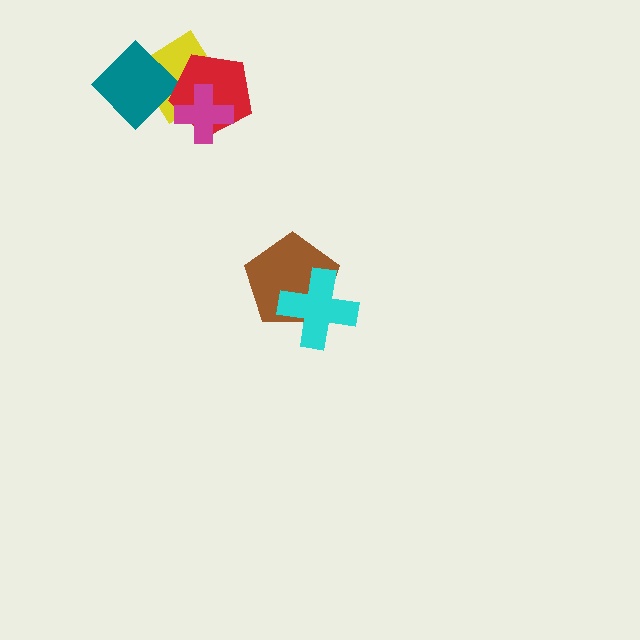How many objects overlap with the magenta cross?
2 objects overlap with the magenta cross.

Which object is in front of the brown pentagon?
The cyan cross is in front of the brown pentagon.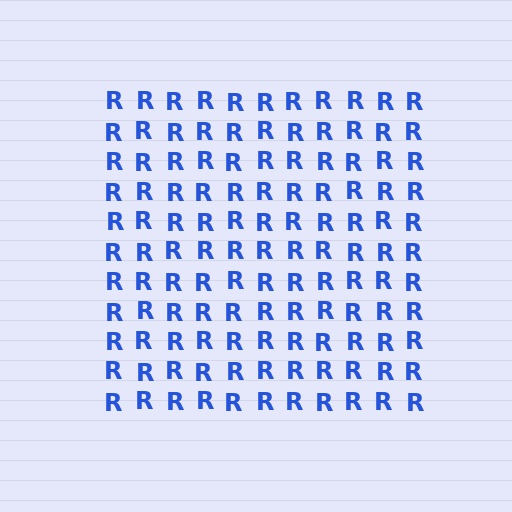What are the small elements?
The small elements are letter R's.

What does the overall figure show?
The overall figure shows a square.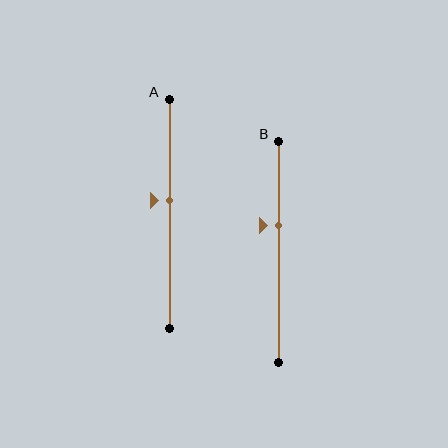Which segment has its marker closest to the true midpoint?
Segment A has its marker closest to the true midpoint.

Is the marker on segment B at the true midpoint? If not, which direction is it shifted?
No, the marker on segment B is shifted upward by about 12% of the segment length.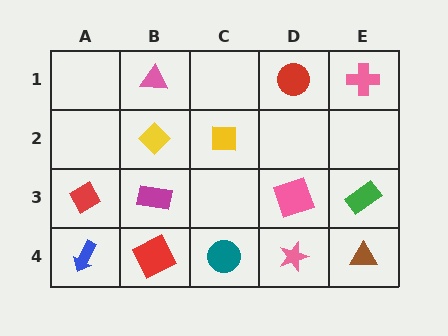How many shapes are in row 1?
3 shapes.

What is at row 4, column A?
A blue arrow.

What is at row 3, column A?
A red diamond.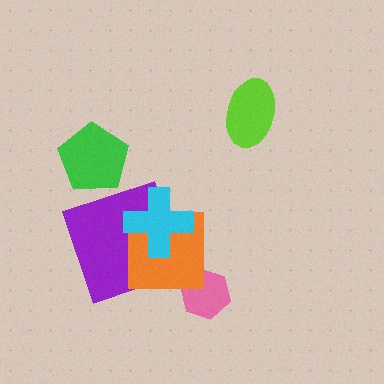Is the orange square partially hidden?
Yes, it is partially covered by another shape.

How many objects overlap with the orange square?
2 objects overlap with the orange square.